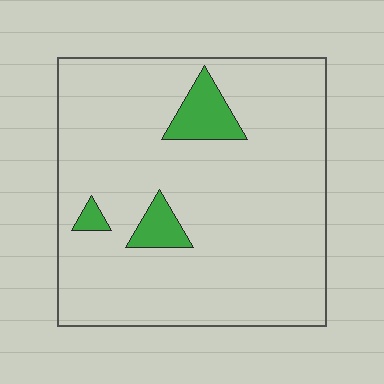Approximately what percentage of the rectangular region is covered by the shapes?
Approximately 10%.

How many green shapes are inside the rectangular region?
3.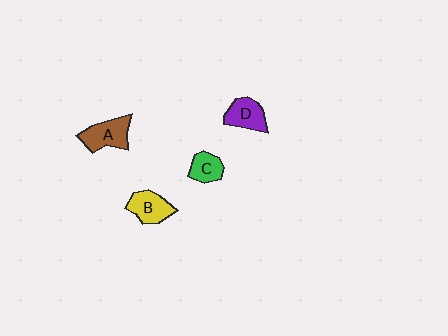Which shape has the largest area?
Shape A (brown).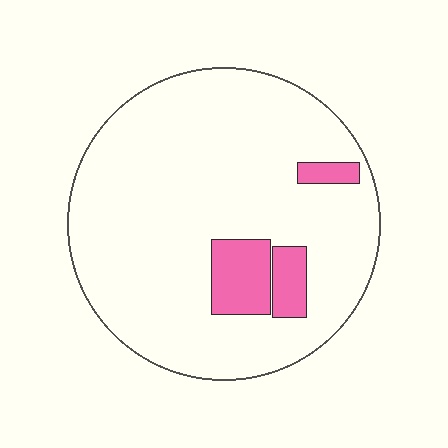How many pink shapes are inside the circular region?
3.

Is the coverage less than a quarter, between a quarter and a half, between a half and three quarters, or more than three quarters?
Less than a quarter.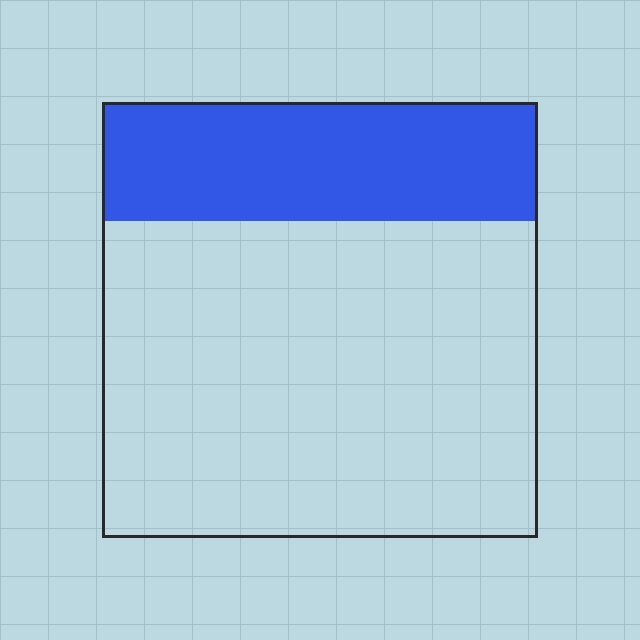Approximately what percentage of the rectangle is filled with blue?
Approximately 25%.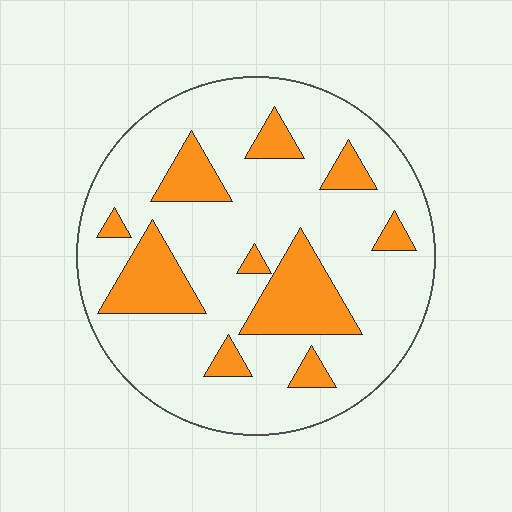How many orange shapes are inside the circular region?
10.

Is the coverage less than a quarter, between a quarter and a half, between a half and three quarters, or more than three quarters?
Less than a quarter.